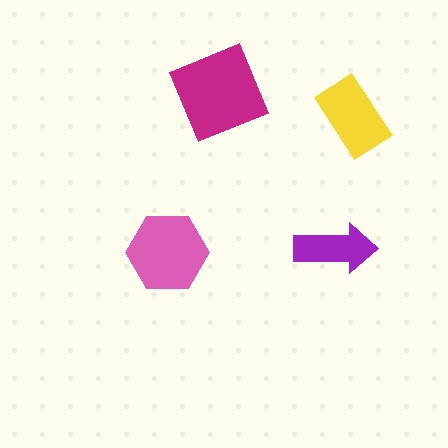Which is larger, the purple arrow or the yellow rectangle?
The yellow rectangle.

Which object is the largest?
The magenta diamond.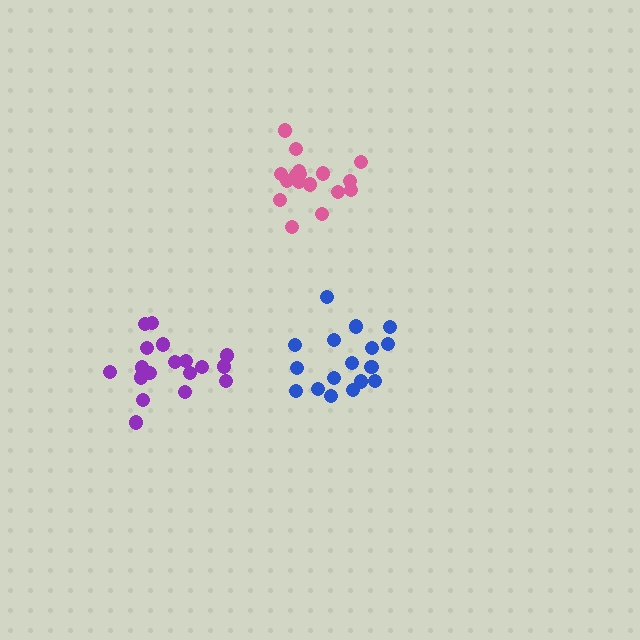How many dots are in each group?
Group 1: 17 dots, Group 2: 18 dots, Group 3: 17 dots (52 total).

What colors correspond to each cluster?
The clusters are colored: blue, purple, pink.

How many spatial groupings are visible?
There are 3 spatial groupings.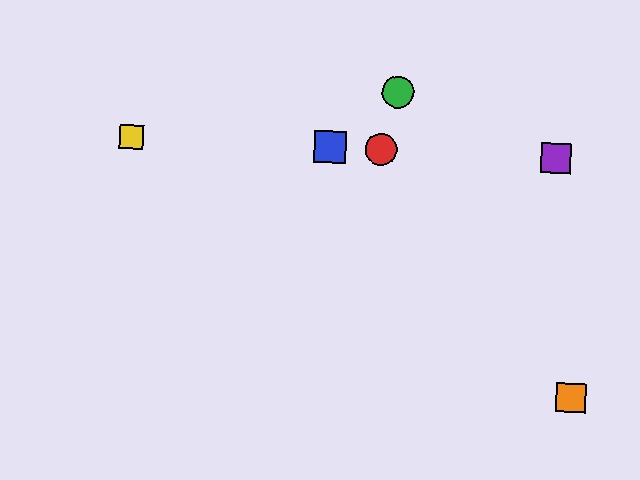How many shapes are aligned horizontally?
4 shapes (the red circle, the blue square, the yellow square, the purple square) are aligned horizontally.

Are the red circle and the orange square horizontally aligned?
No, the red circle is at y≈149 and the orange square is at y≈398.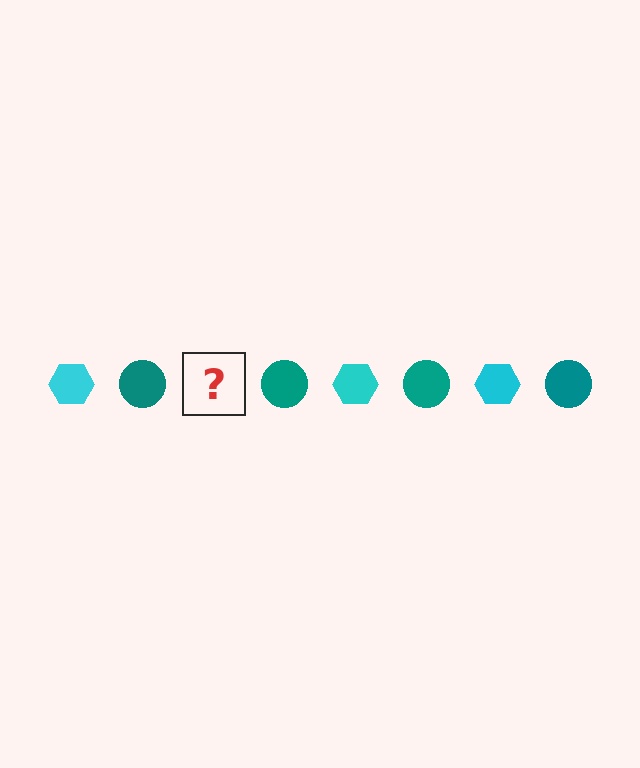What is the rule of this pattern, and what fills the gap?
The rule is that the pattern alternates between cyan hexagon and teal circle. The gap should be filled with a cyan hexagon.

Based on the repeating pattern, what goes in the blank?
The blank should be a cyan hexagon.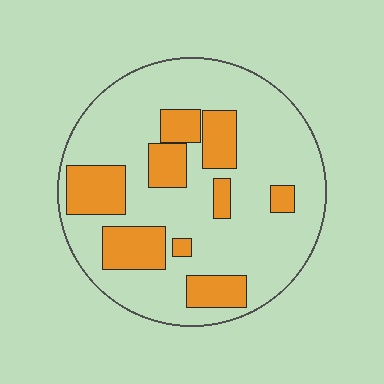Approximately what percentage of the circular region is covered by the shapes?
Approximately 25%.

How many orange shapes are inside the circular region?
9.